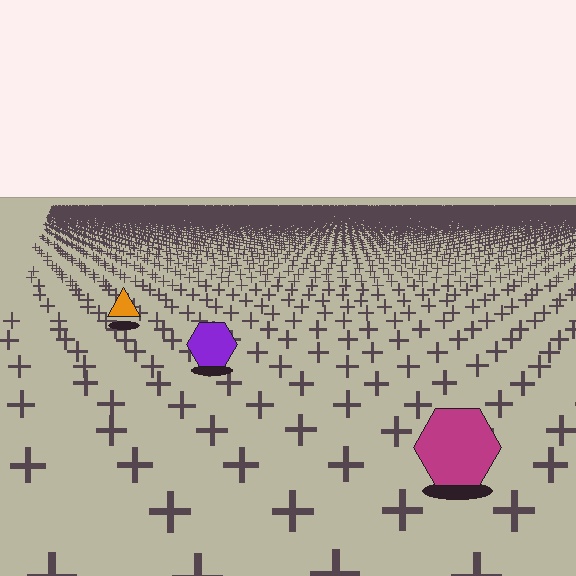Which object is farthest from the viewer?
The orange triangle is farthest from the viewer. It appears smaller and the ground texture around it is denser.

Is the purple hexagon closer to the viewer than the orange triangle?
Yes. The purple hexagon is closer — you can tell from the texture gradient: the ground texture is coarser near it.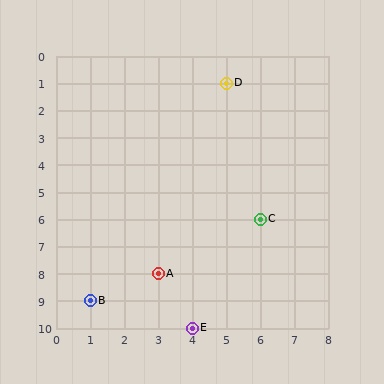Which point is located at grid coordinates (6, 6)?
Point C is at (6, 6).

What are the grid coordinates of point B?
Point B is at grid coordinates (1, 9).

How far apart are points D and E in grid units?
Points D and E are 1 column and 9 rows apart (about 9.1 grid units diagonally).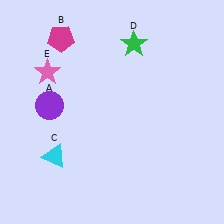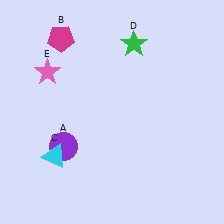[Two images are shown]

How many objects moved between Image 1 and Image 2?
1 object moved between the two images.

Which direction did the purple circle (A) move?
The purple circle (A) moved down.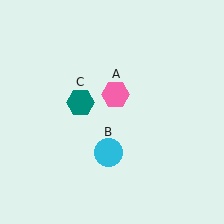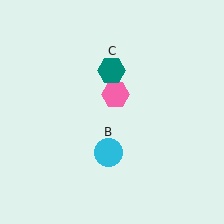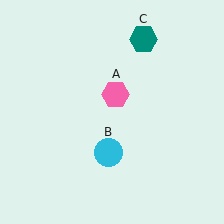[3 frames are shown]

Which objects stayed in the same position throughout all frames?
Pink hexagon (object A) and cyan circle (object B) remained stationary.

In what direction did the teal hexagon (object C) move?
The teal hexagon (object C) moved up and to the right.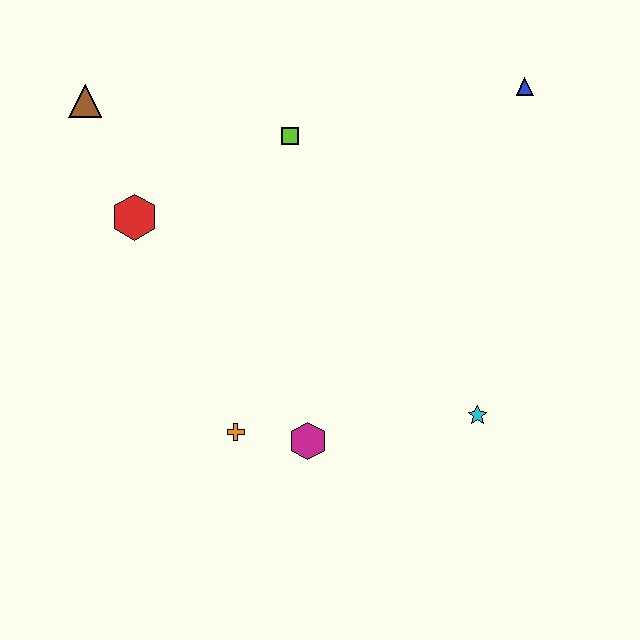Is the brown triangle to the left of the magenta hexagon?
Yes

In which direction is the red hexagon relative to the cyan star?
The red hexagon is to the left of the cyan star.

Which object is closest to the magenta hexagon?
The orange cross is closest to the magenta hexagon.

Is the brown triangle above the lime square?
Yes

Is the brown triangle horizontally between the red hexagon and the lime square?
No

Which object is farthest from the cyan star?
The brown triangle is farthest from the cyan star.